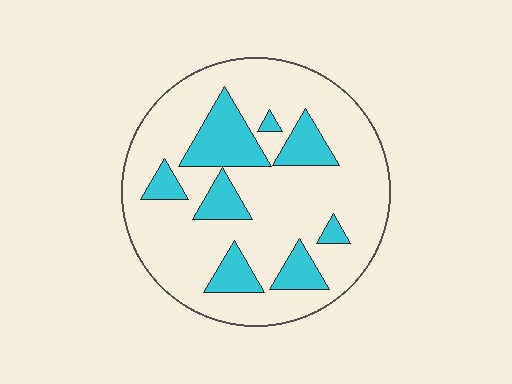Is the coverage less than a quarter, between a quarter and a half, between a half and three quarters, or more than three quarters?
Less than a quarter.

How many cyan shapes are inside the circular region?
8.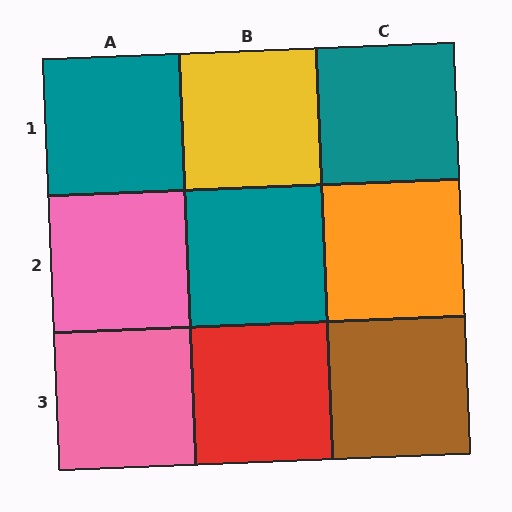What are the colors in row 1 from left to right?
Teal, yellow, teal.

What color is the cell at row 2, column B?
Teal.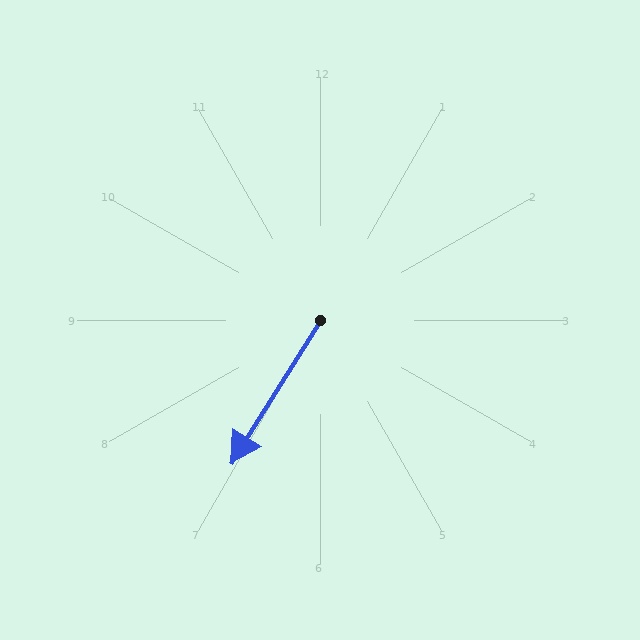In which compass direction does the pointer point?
Southwest.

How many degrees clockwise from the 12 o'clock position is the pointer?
Approximately 212 degrees.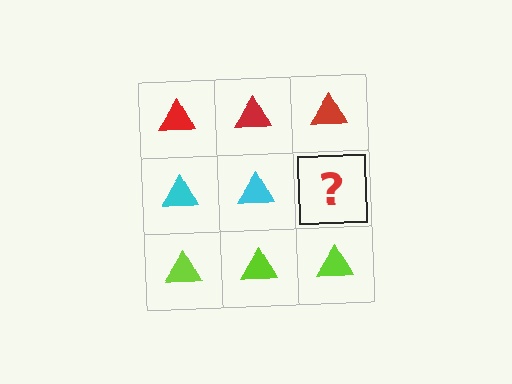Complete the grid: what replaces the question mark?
The question mark should be replaced with a cyan triangle.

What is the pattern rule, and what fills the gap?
The rule is that each row has a consistent color. The gap should be filled with a cyan triangle.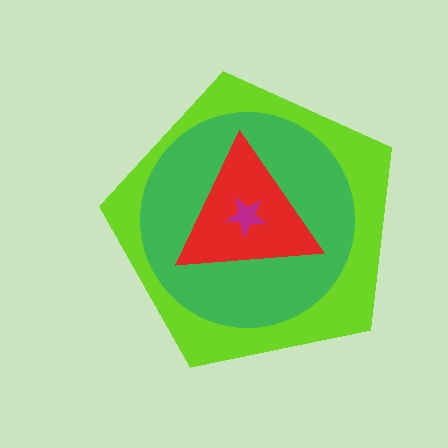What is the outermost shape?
The lime pentagon.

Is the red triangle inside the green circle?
Yes.